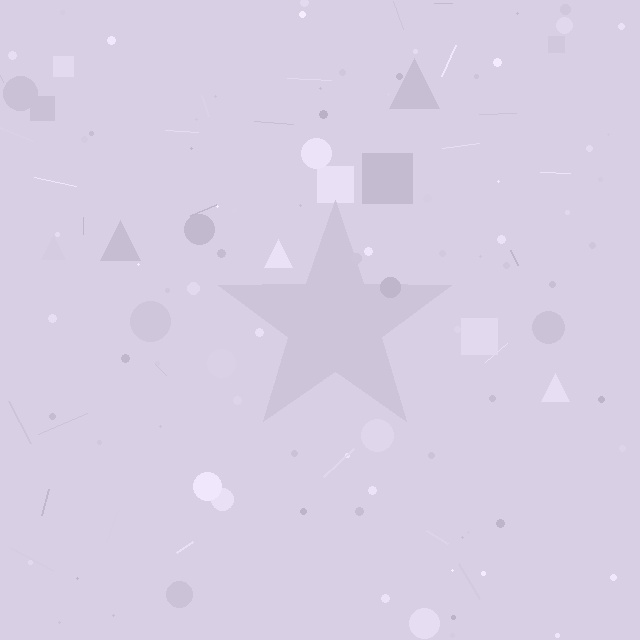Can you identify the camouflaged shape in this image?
The camouflaged shape is a star.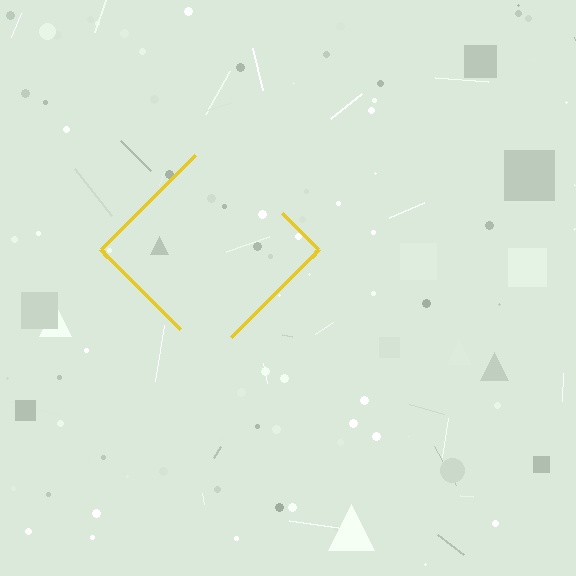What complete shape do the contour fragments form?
The contour fragments form a diamond.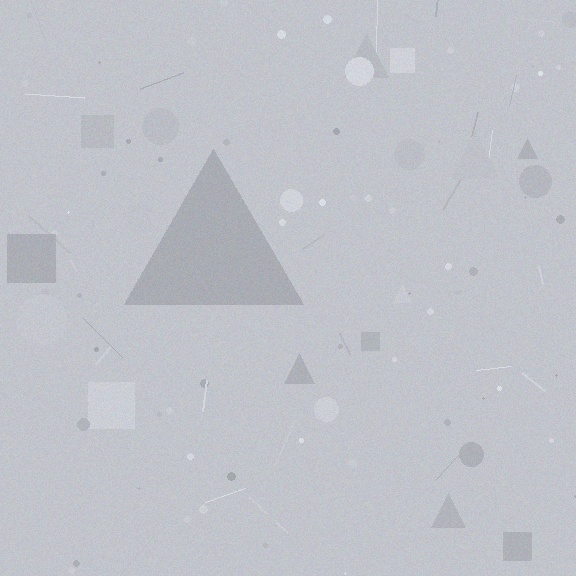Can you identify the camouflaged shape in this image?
The camouflaged shape is a triangle.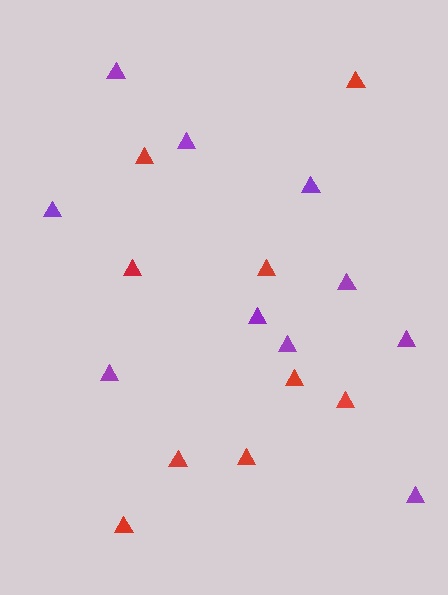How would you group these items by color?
There are 2 groups: one group of red triangles (9) and one group of purple triangles (10).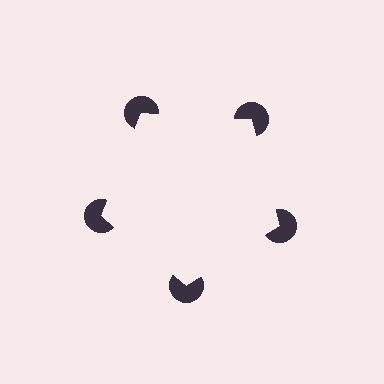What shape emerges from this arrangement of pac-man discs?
An illusory pentagon — its edges are inferred from the aligned wedge cuts in the pac-man discs, not physically drawn.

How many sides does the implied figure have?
5 sides.